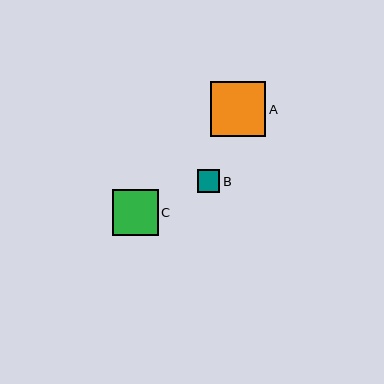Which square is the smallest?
Square B is the smallest with a size of approximately 22 pixels.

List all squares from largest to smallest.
From largest to smallest: A, C, B.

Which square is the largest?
Square A is the largest with a size of approximately 55 pixels.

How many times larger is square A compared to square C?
Square A is approximately 1.2 times the size of square C.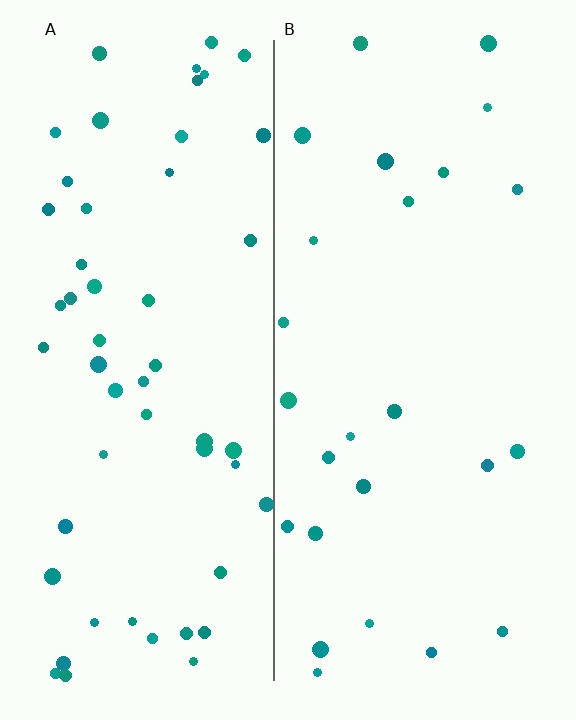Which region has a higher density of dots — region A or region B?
A (the left).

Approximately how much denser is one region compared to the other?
Approximately 2.1× — region A over region B.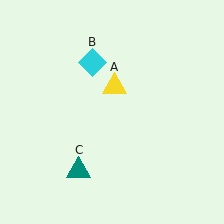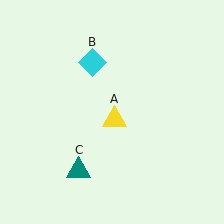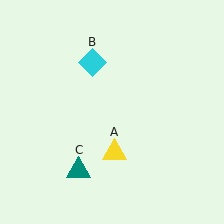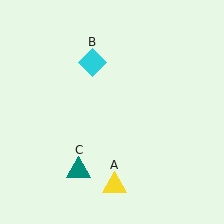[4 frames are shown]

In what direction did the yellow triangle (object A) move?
The yellow triangle (object A) moved down.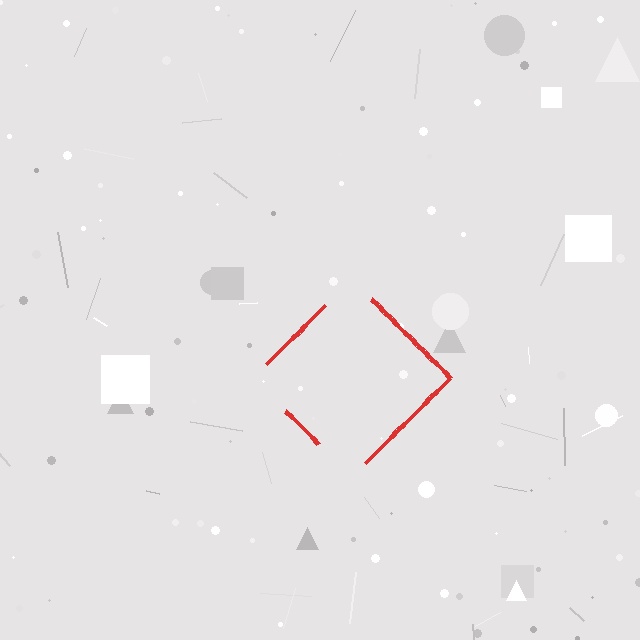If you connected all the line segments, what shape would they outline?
They would outline a diamond.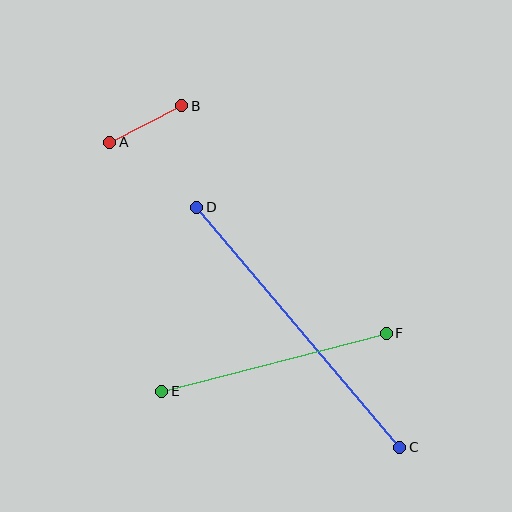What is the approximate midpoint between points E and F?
The midpoint is at approximately (274, 362) pixels.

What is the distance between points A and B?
The distance is approximately 81 pixels.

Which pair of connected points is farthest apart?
Points C and D are farthest apart.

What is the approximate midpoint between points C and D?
The midpoint is at approximately (298, 327) pixels.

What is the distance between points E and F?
The distance is approximately 232 pixels.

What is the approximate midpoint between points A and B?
The midpoint is at approximately (146, 124) pixels.